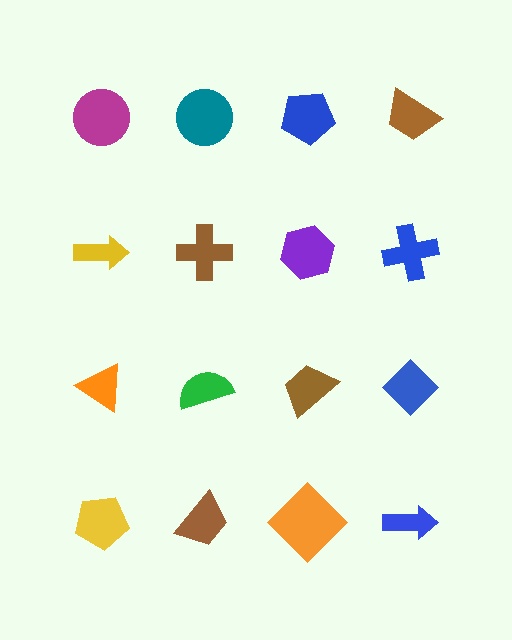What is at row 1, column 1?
A magenta circle.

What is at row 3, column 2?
A green semicircle.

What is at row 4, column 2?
A brown trapezoid.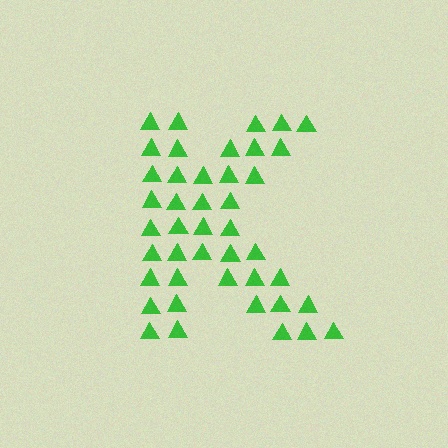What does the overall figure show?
The overall figure shows the letter K.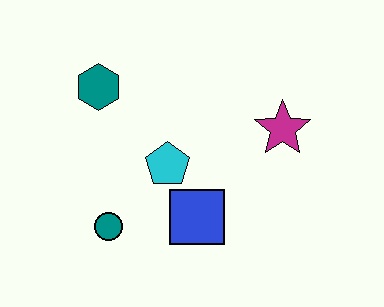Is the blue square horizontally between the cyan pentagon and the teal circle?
No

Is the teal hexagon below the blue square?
No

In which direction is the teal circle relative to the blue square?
The teal circle is to the left of the blue square.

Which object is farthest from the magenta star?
The teal circle is farthest from the magenta star.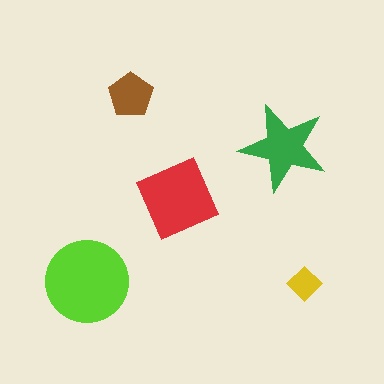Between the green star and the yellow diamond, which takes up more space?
The green star.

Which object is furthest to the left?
The lime circle is leftmost.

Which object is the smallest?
The yellow diamond.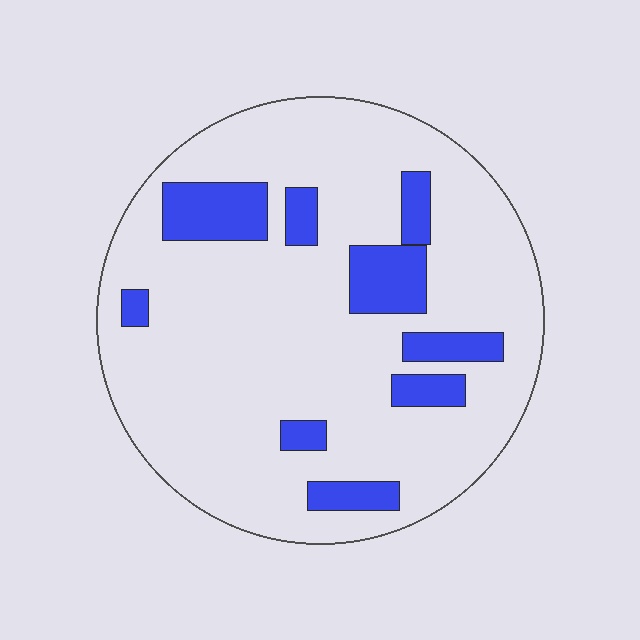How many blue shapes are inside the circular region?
9.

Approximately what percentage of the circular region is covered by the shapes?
Approximately 15%.